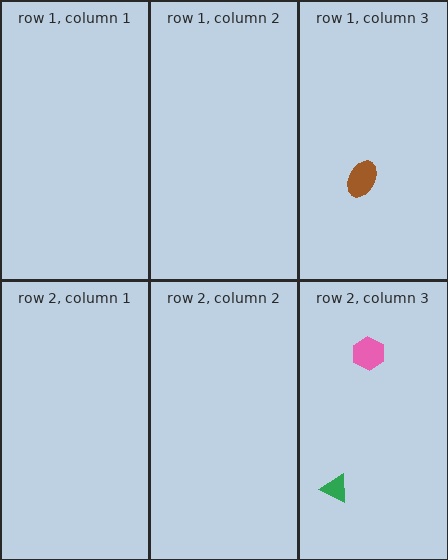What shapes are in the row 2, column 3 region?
The green triangle, the pink hexagon.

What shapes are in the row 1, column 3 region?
The brown ellipse.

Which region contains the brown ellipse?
The row 1, column 3 region.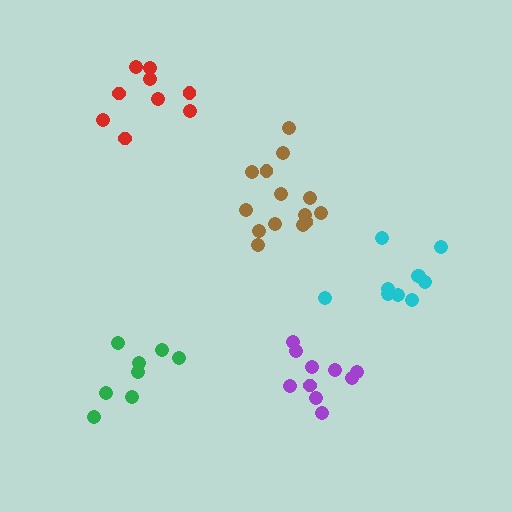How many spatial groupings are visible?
There are 5 spatial groupings.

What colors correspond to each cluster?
The clusters are colored: green, purple, brown, cyan, red.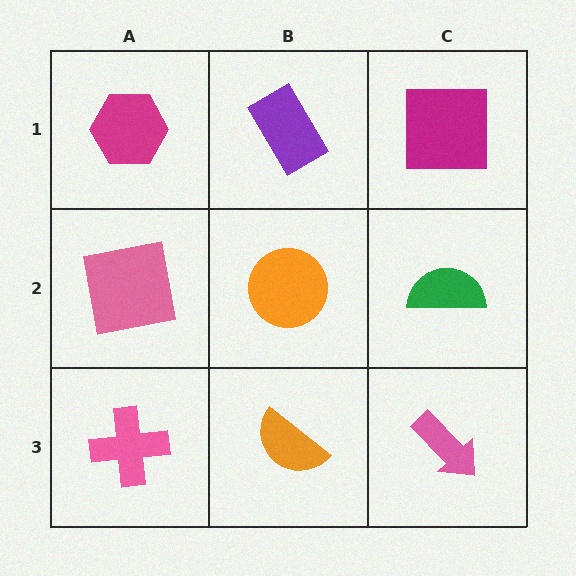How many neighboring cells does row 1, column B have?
3.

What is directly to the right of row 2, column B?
A green semicircle.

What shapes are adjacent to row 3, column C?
A green semicircle (row 2, column C), an orange semicircle (row 3, column B).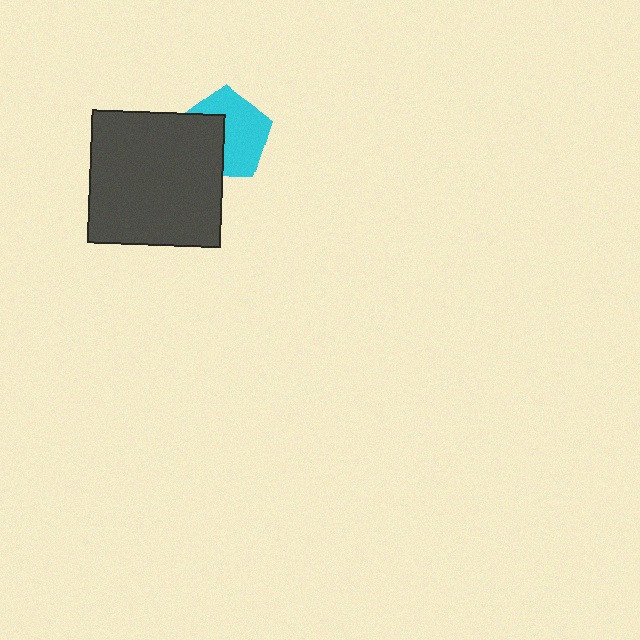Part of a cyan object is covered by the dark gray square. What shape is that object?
It is a pentagon.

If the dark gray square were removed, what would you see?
You would see the complete cyan pentagon.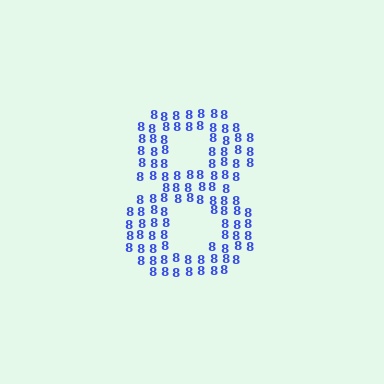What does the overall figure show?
The overall figure shows the digit 8.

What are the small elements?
The small elements are digit 8's.